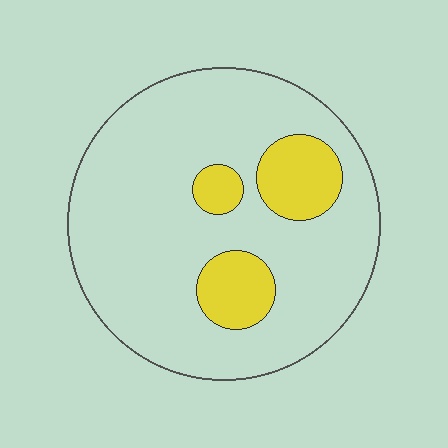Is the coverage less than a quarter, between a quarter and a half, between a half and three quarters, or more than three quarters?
Less than a quarter.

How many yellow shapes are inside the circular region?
3.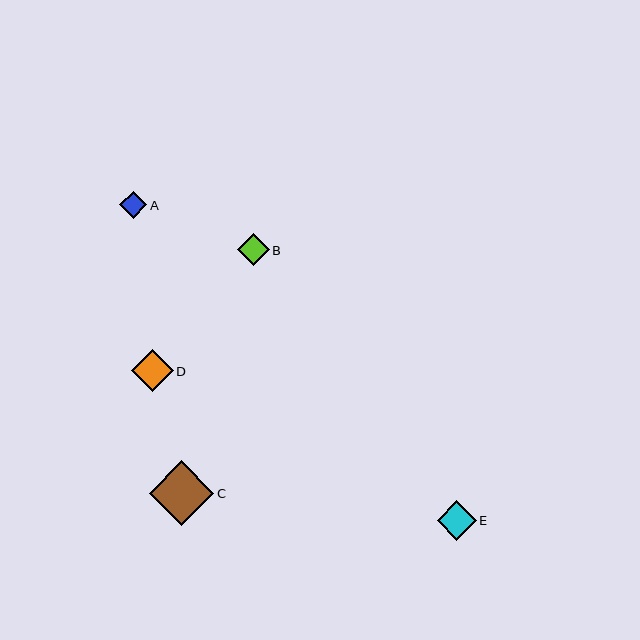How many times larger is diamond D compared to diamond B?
Diamond D is approximately 1.3 times the size of diamond B.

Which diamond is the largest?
Diamond C is the largest with a size of approximately 65 pixels.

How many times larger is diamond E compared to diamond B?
Diamond E is approximately 1.2 times the size of diamond B.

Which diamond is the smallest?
Diamond A is the smallest with a size of approximately 27 pixels.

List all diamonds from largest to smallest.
From largest to smallest: C, D, E, B, A.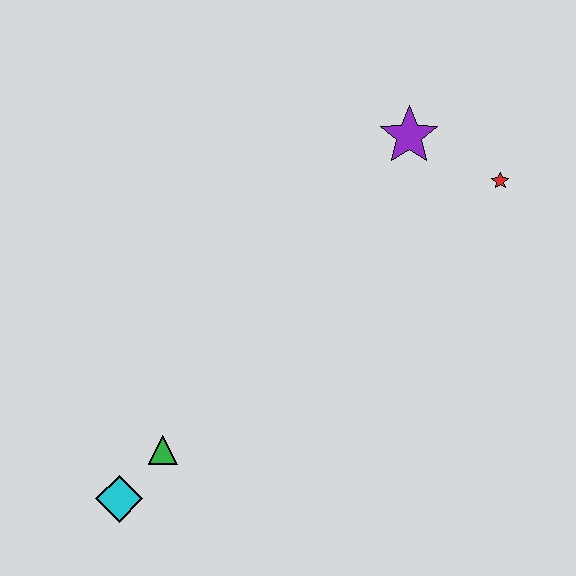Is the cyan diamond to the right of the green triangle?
No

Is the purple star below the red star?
No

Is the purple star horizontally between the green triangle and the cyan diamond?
No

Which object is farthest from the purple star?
The cyan diamond is farthest from the purple star.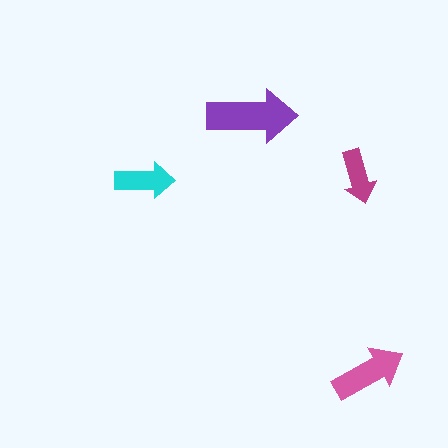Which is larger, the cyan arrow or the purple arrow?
The purple one.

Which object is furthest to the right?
The pink arrow is rightmost.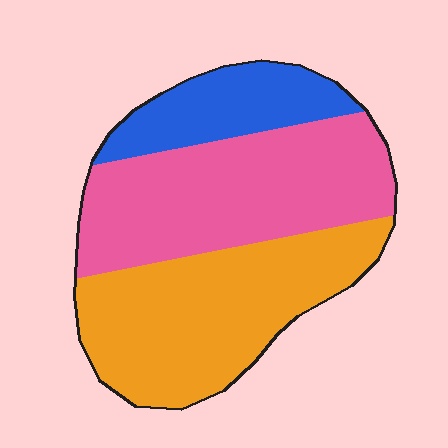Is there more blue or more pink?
Pink.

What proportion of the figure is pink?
Pink takes up between a third and a half of the figure.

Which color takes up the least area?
Blue, at roughly 20%.